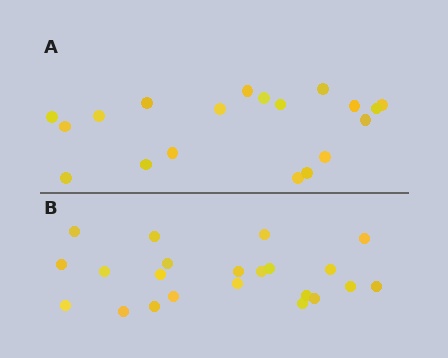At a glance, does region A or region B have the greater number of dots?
Region B (the bottom region) has more dots.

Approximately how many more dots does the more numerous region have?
Region B has just a few more — roughly 2 or 3 more dots than region A.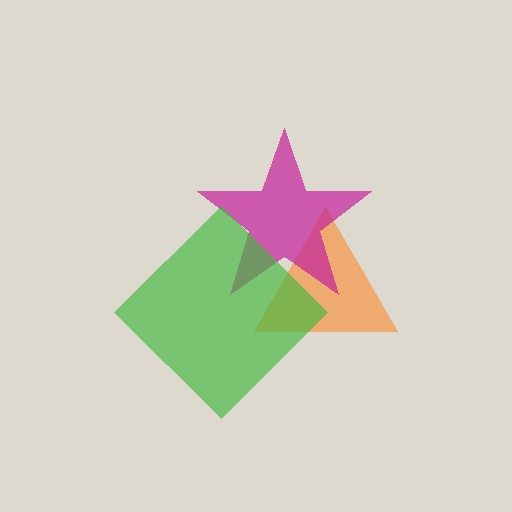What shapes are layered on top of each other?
The layered shapes are: an orange triangle, a magenta star, a green diamond.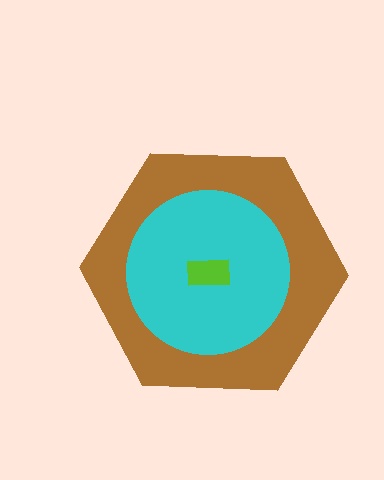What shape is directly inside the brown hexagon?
The cyan circle.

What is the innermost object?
The lime rectangle.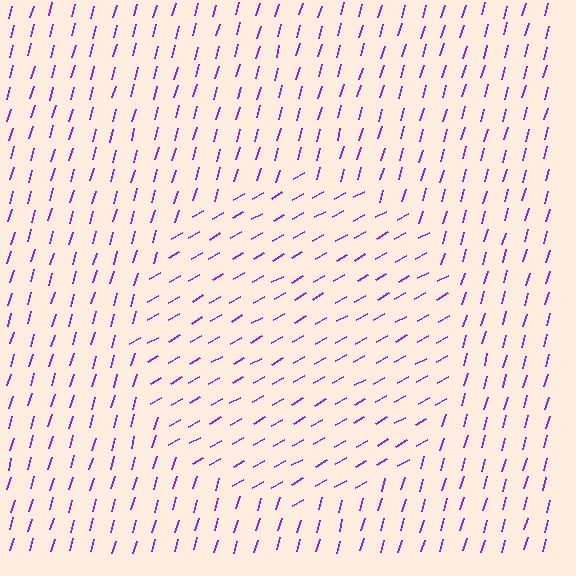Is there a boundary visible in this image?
Yes, there is a texture boundary formed by a change in line orientation.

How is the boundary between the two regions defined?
The boundary is defined purely by a change in line orientation (approximately 45 degrees difference). All lines are the same color and thickness.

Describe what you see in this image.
The image is filled with small purple line segments. A circle region in the image has lines oriented differently from the surrounding lines, creating a visible texture boundary.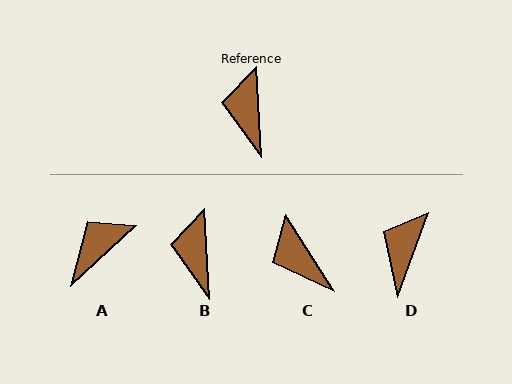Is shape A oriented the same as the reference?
No, it is off by about 51 degrees.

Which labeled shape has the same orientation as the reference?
B.